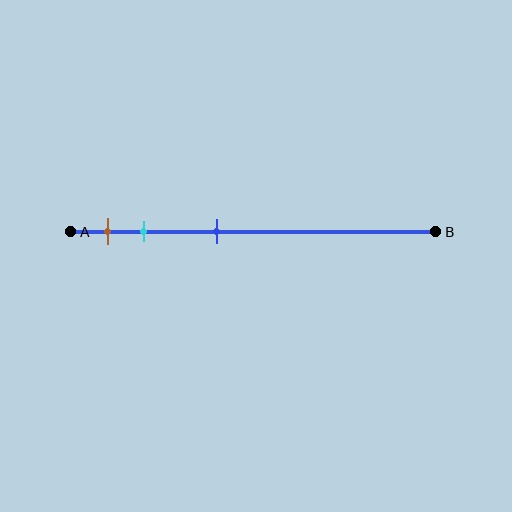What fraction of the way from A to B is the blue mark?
The blue mark is approximately 40% (0.4) of the way from A to B.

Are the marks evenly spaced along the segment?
No, the marks are not evenly spaced.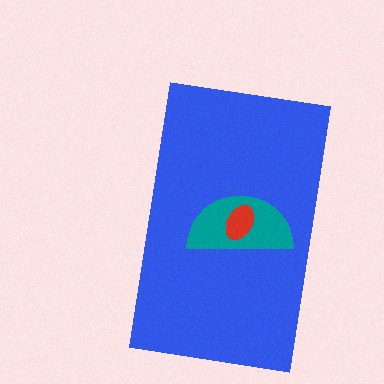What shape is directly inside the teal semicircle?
The red ellipse.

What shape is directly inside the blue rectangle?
The teal semicircle.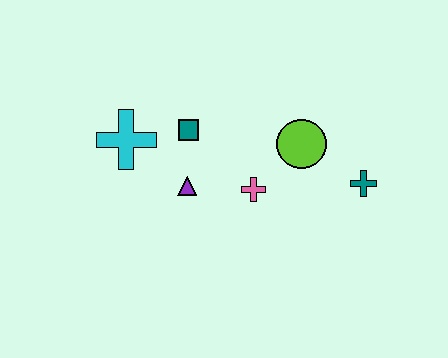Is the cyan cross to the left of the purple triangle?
Yes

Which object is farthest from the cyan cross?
The teal cross is farthest from the cyan cross.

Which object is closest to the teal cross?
The lime circle is closest to the teal cross.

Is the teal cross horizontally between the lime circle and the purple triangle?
No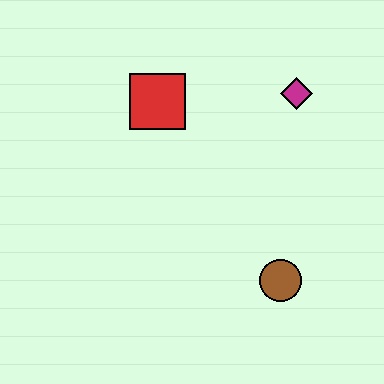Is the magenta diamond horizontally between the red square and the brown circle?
No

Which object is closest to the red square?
The magenta diamond is closest to the red square.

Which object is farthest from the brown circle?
The red square is farthest from the brown circle.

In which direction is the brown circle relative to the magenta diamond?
The brown circle is below the magenta diamond.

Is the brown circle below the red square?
Yes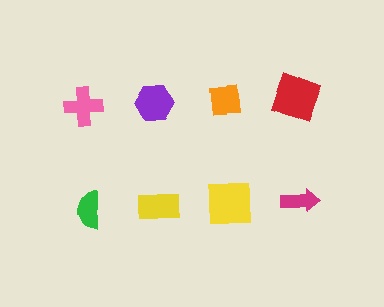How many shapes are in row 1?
4 shapes.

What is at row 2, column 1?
A green semicircle.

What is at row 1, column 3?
An orange square.